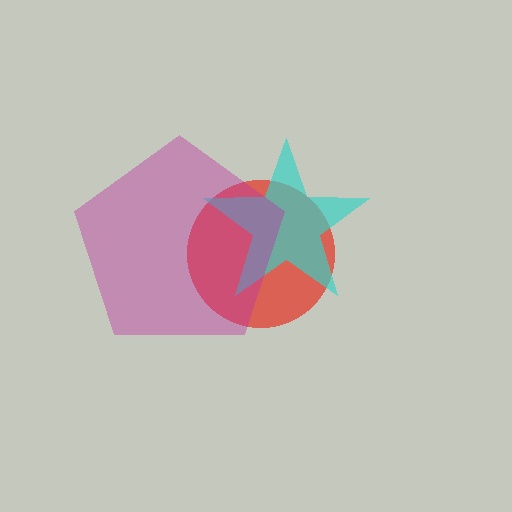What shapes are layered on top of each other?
The layered shapes are: a red circle, a cyan star, a magenta pentagon.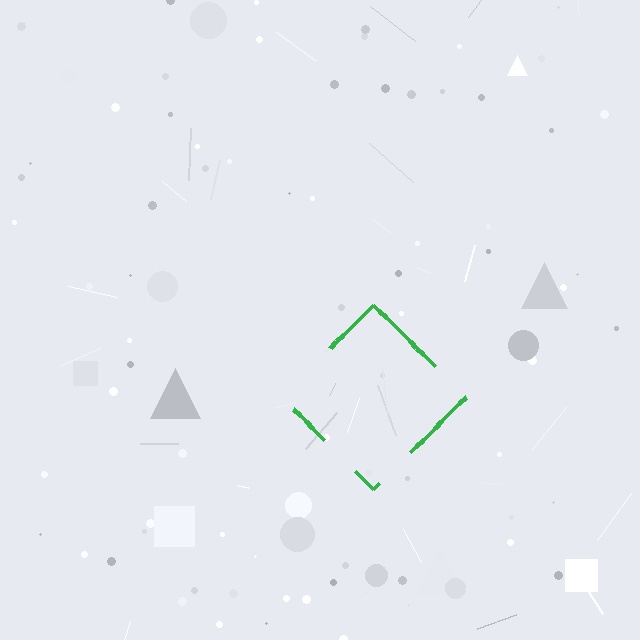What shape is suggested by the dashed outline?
The dashed outline suggests a diamond.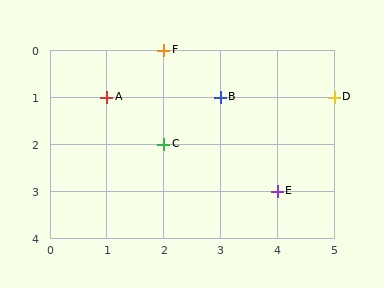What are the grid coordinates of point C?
Point C is at grid coordinates (2, 2).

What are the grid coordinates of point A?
Point A is at grid coordinates (1, 1).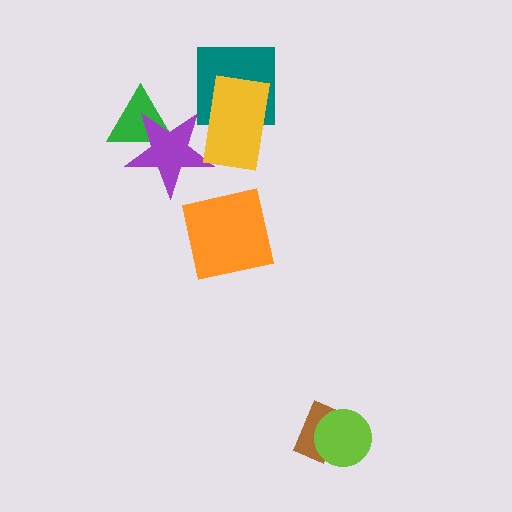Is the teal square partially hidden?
Yes, it is partially covered by another shape.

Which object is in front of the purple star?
The yellow rectangle is in front of the purple star.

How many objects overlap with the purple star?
2 objects overlap with the purple star.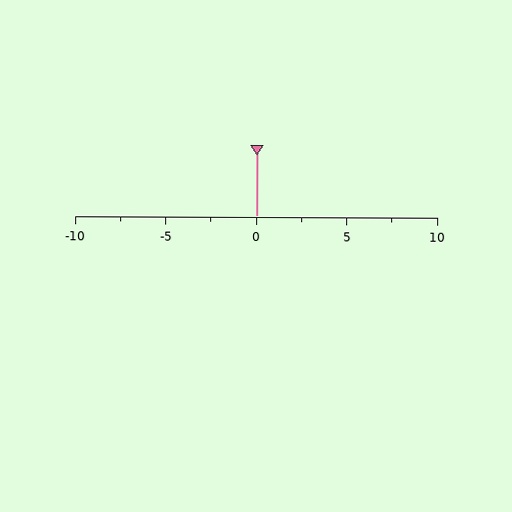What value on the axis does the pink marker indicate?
The marker indicates approximately 0.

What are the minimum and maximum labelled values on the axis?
The axis runs from -10 to 10.